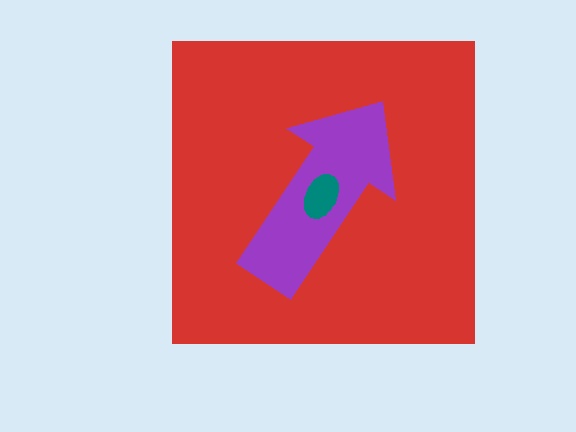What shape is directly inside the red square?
The purple arrow.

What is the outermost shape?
The red square.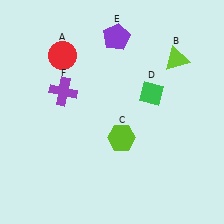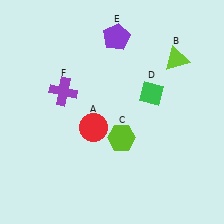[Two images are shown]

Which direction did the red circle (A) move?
The red circle (A) moved down.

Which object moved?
The red circle (A) moved down.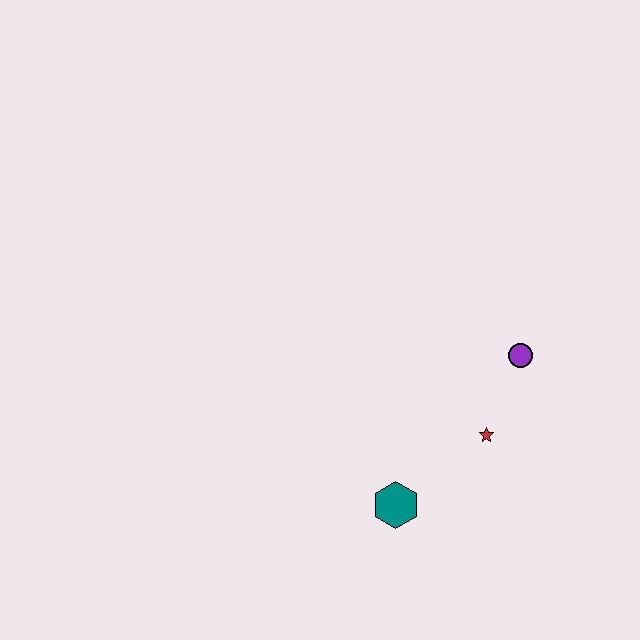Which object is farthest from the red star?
The teal hexagon is farthest from the red star.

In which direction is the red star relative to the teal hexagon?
The red star is to the right of the teal hexagon.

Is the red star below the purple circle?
Yes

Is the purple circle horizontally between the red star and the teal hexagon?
No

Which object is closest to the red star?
The purple circle is closest to the red star.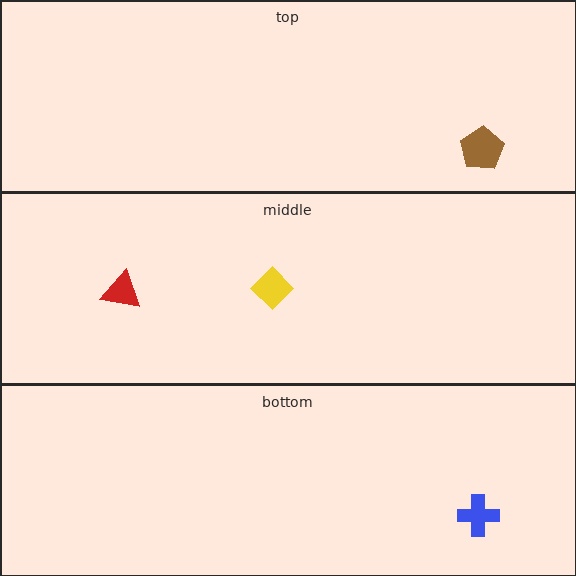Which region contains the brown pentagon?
The top region.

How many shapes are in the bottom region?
1.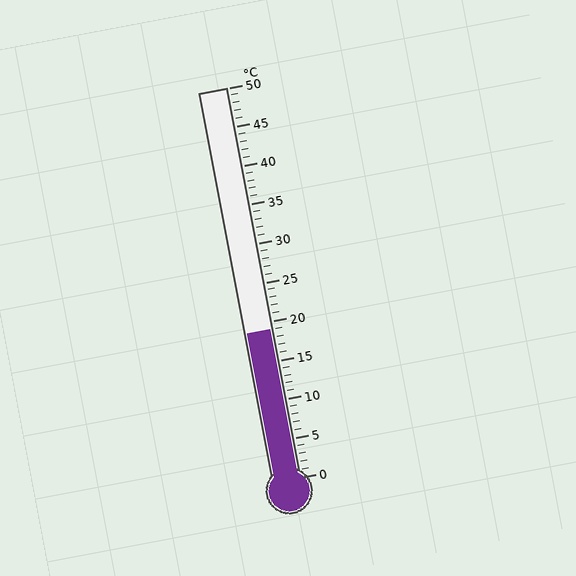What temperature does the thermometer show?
The thermometer shows approximately 19°C.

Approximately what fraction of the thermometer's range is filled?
The thermometer is filled to approximately 40% of its range.